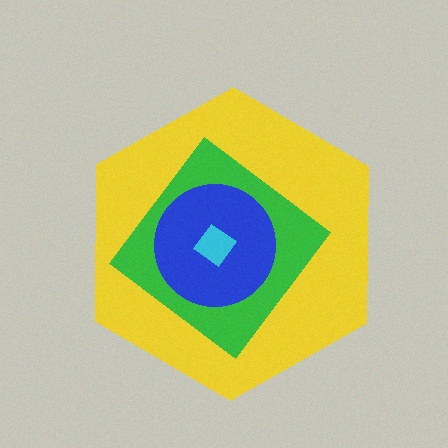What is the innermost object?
The cyan diamond.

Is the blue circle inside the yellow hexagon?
Yes.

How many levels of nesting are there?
4.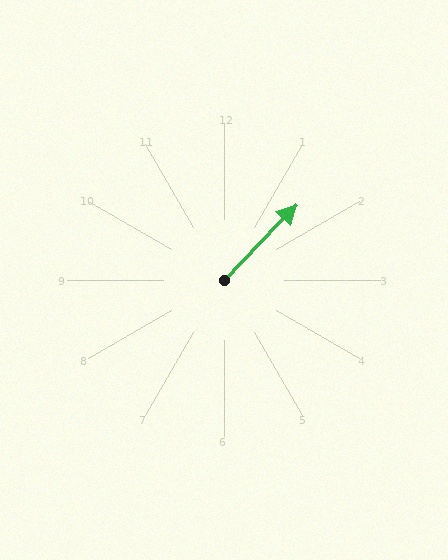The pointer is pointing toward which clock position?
Roughly 1 o'clock.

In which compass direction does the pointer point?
Northeast.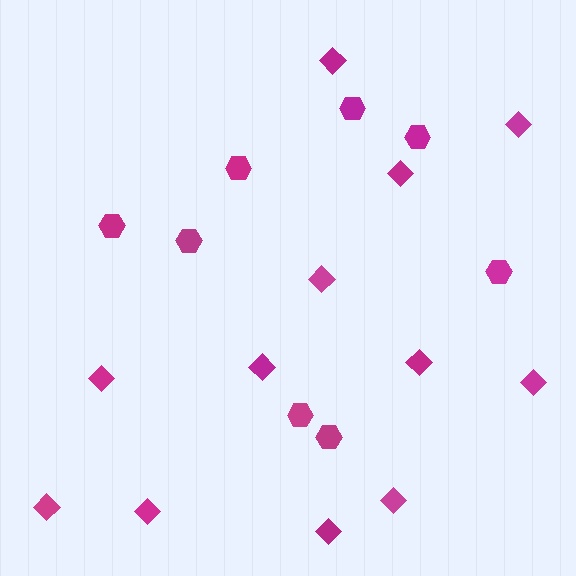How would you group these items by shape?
There are 2 groups: one group of hexagons (8) and one group of diamonds (12).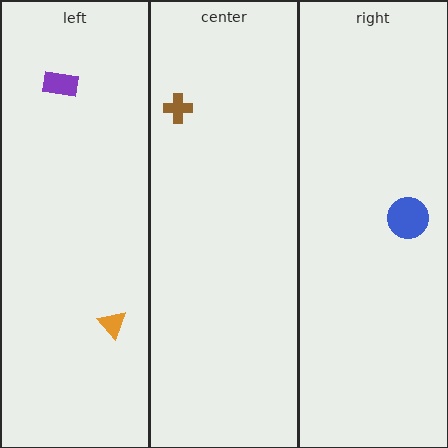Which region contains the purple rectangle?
The left region.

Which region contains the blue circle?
The right region.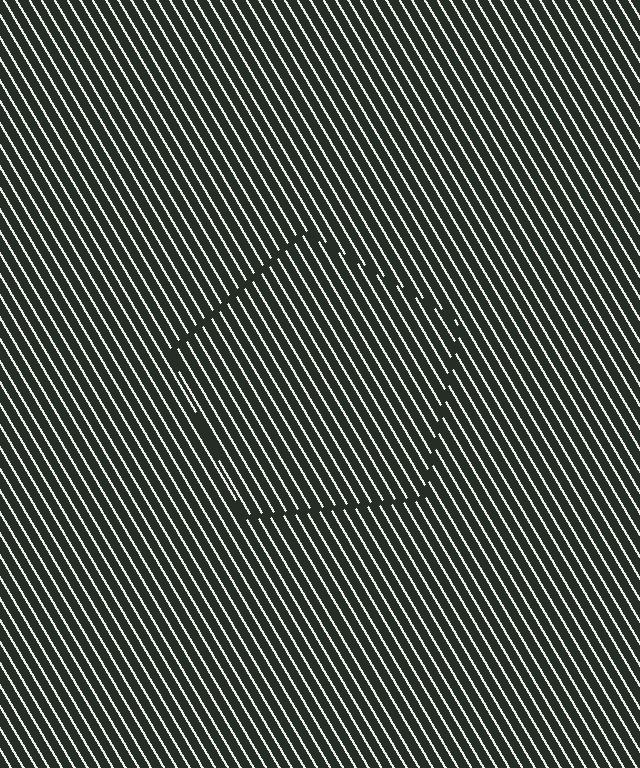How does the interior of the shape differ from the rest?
The interior of the shape contains the same grating, shifted by half a period — the contour is defined by the phase discontinuity where line-ends from the inner and outer gratings abut.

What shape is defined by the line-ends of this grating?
An illusory pentagon. The interior of the shape contains the same grating, shifted by half a period — the contour is defined by the phase discontinuity where line-ends from the inner and outer gratings abut.